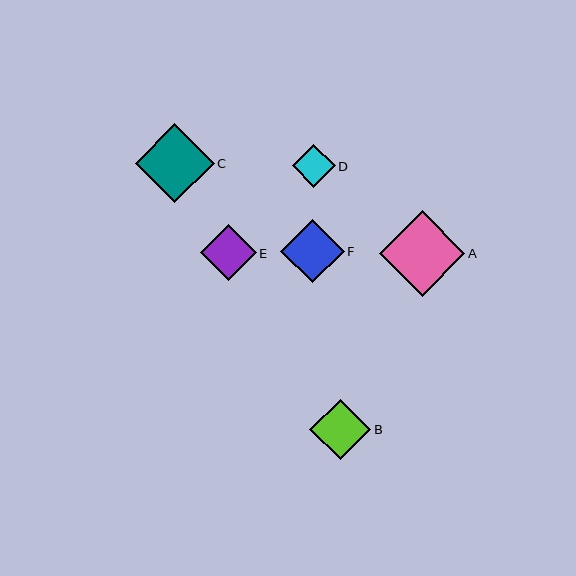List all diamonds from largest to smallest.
From largest to smallest: A, C, F, B, E, D.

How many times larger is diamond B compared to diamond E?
Diamond B is approximately 1.1 times the size of diamond E.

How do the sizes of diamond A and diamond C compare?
Diamond A and diamond C are approximately the same size.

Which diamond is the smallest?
Diamond D is the smallest with a size of approximately 43 pixels.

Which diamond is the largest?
Diamond A is the largest with a size of approximately 86 pixels.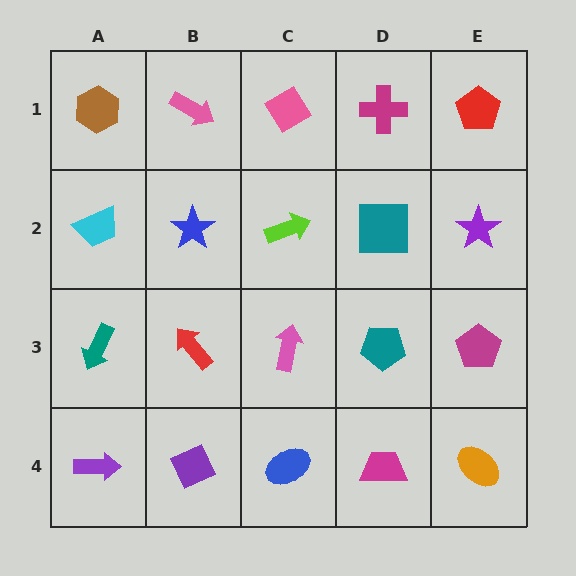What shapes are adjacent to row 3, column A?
A cyan trapezoid (row 2, column A), a purple arrow (row 4, column A), a red arrow (row 3, column B).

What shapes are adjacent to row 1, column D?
A teal square (row 2, column D), a pink diamond (row 1, column C), a red pentagon (row 1, column E).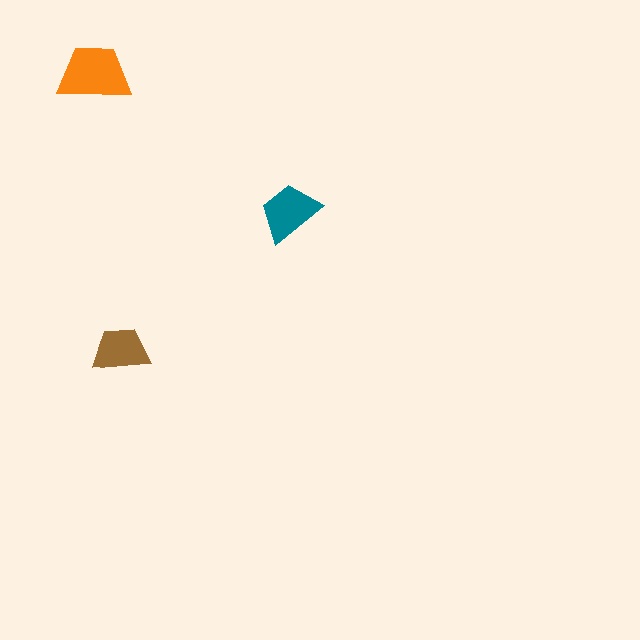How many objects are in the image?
There are 3 objects in the image.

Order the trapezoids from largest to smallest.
the orange one, the teal one, the brown one.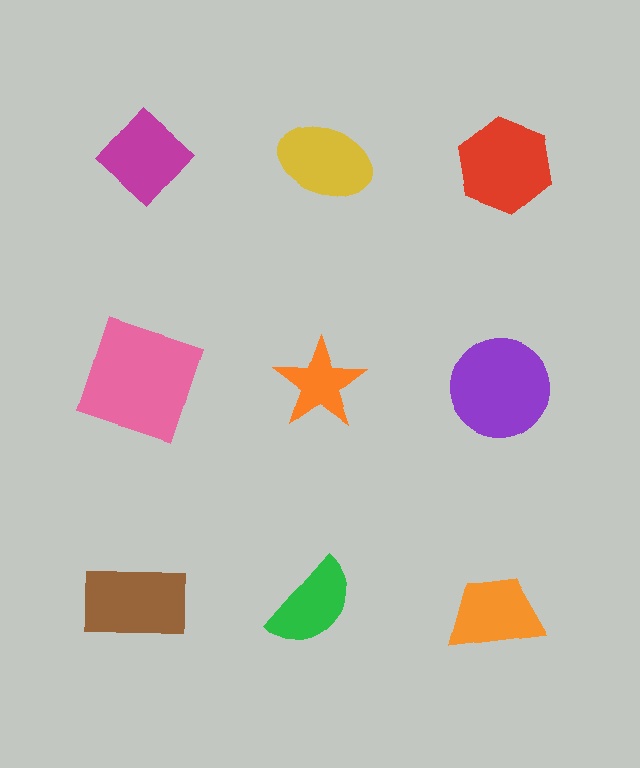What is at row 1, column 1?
A magenta diamond.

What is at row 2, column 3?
A purple circle.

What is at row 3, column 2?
A green semicircle.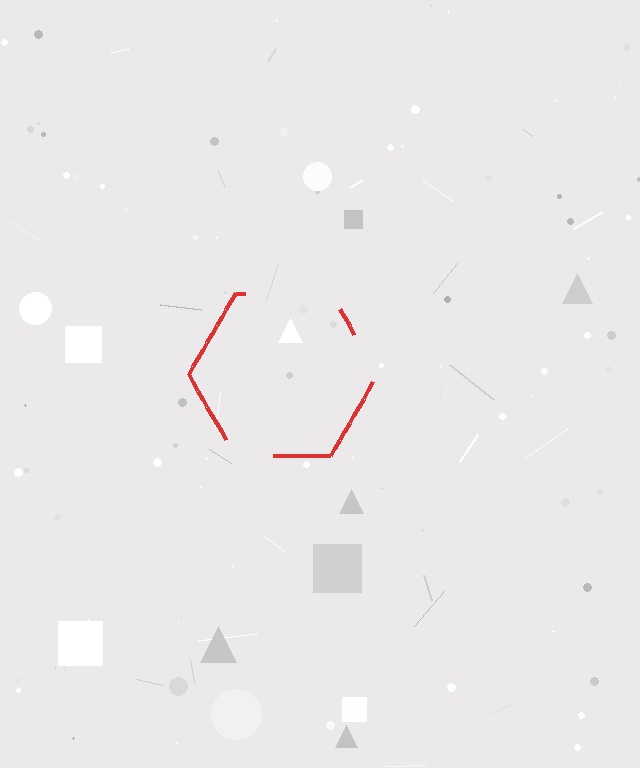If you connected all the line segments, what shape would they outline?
They would outline a hexagon.